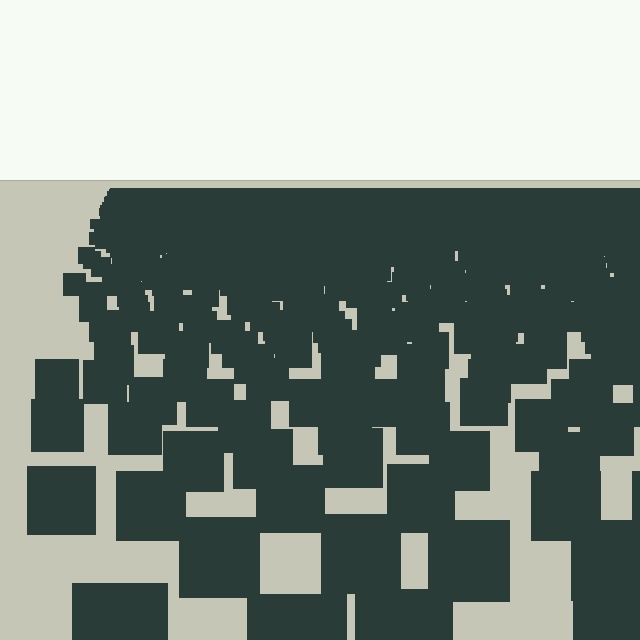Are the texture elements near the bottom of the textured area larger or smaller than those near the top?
Larger. Near the bottom, elements are closer to the viewer and appear at a bigger on-screen size.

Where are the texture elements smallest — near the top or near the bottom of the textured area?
Near the top.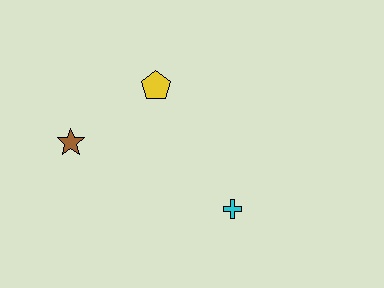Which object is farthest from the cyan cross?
The brown star is farthest from the cyan cross.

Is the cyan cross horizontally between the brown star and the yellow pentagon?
No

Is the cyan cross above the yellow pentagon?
No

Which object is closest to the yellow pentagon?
The brown star is closest to the yellow pentagon.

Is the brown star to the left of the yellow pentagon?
Yes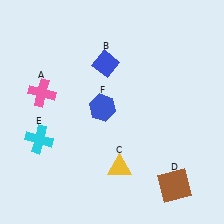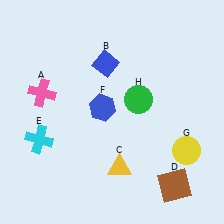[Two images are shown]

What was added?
A yellow circle (G), a green circle (H) were added in Image 2.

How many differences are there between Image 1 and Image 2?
There are 2 differences between the two images.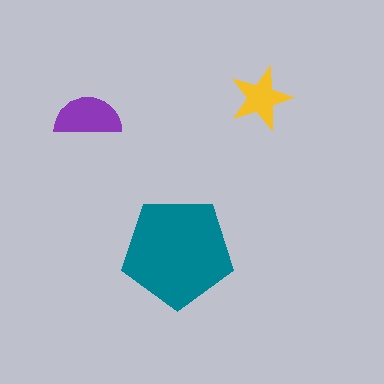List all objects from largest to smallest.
The teal pentagon, the purple semicircle, the yellow star.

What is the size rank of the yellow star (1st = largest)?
3rd.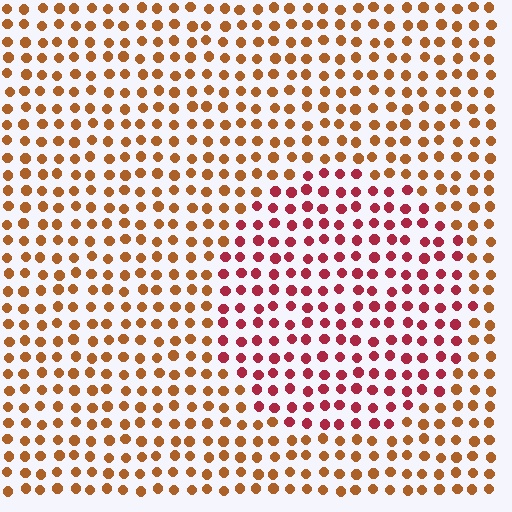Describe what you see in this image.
The image is filled with small brown elements in a uniform arrangement. A circle-shaped region is visible where the elements are tinted to a slightly different hue, forming a subtle color boundary.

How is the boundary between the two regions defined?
The boundary is defined purely by a slight shift in hue (about 39 degrees). Spacing, size, and orientation are identical on both sides.